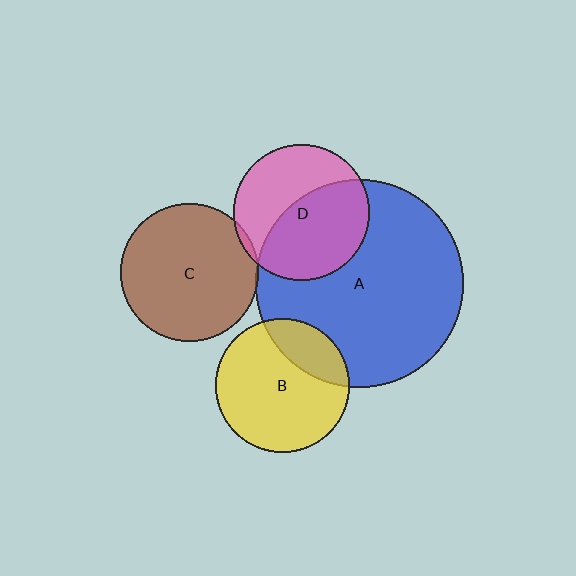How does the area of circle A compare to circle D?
Approximately 2.3 times.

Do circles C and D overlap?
Yes.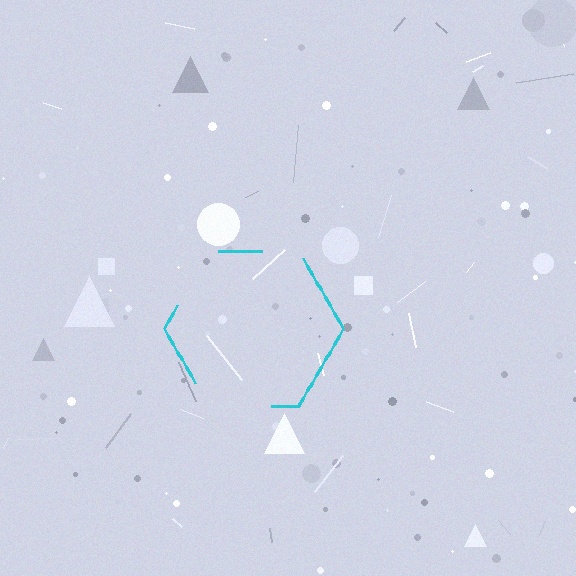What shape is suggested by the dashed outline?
The dashed outline suggests a hexagon.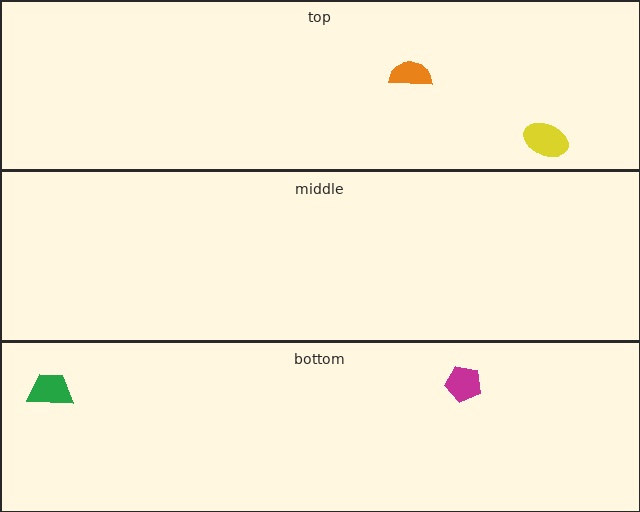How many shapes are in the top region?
2.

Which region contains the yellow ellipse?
The top region.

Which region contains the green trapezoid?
The bottom region.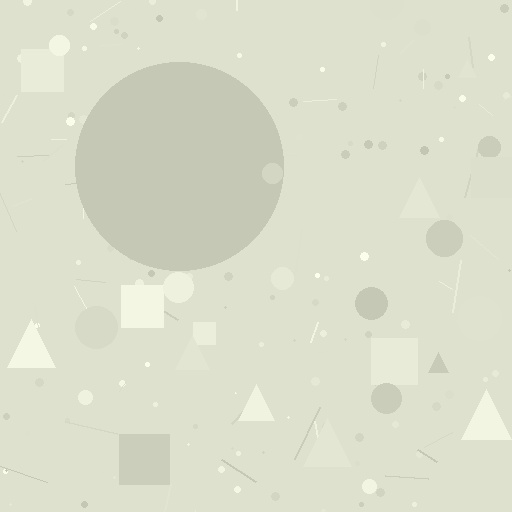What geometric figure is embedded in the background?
A circle is embedded in the background.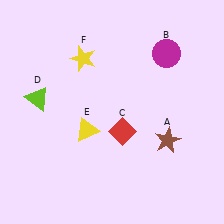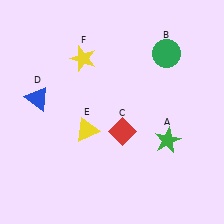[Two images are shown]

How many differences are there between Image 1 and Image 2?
There are 3 differences between the two images.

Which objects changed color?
A changed from brown to green. B changed from magenta to green. D changed from lime to blue.